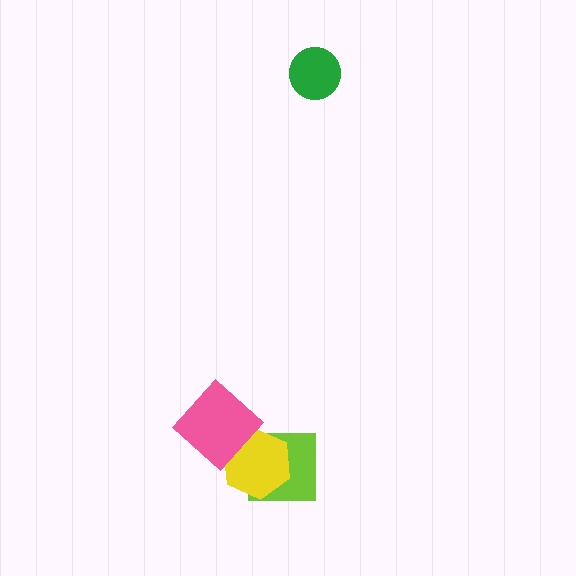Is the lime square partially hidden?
Yes, it is partially covered by another shape.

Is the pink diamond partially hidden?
No, no other shape covers it.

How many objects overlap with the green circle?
0 objects overlap with the green circle.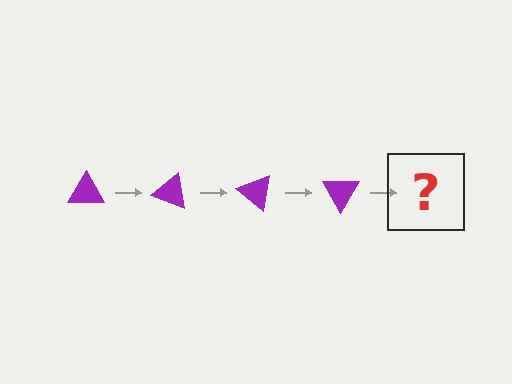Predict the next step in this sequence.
The next step is a purple triangle rotated 80 degrees.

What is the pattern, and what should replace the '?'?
The pattern is that the triangle rotates 20 degrees each step. The '?' should be a purple triangle rotated 80 degrees.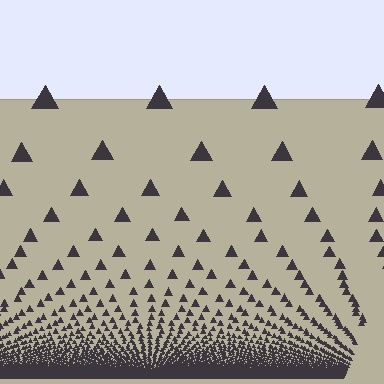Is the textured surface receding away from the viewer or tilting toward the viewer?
The surface appears to tilt toward the viewer. Texture elements get larger and sparser toward the top.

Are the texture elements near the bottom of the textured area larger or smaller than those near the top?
Smaller. The gradient is inverted — elements near the bottom are smaller and denser.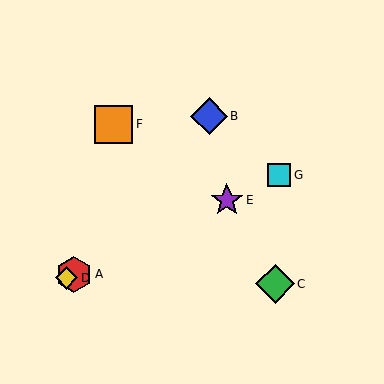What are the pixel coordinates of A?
Object A is at (74, 274).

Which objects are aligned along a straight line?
Objects A, D, E, G are aligned along a straight line.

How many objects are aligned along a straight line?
4 objects (A, D, E, G) are aligned along a straight line.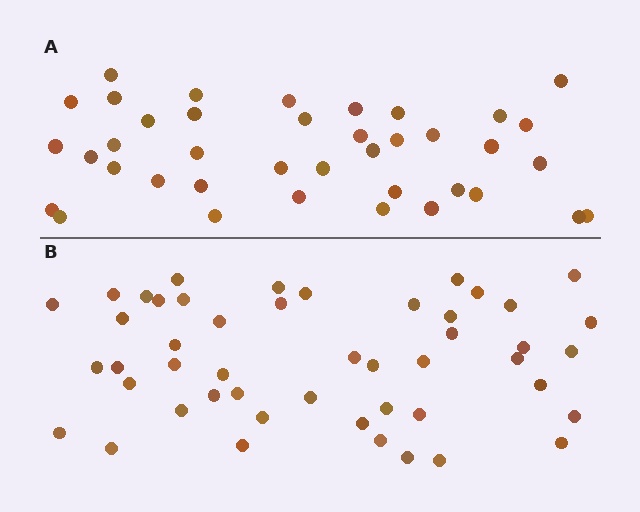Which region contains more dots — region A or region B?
Region B (the bottom region) has more dots.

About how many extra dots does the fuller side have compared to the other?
Region B has roughly 8 or so more dots than region A.